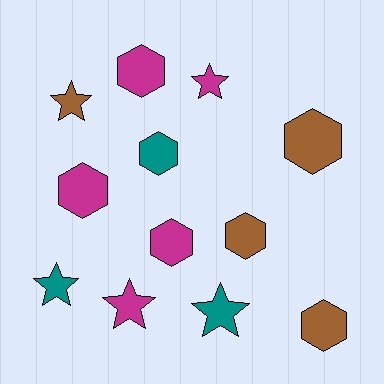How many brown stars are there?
There is 1 brown star.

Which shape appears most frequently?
Hexagon, with 7 objects.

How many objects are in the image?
There are 12 objects.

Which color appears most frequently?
Magenta, with 5 objects.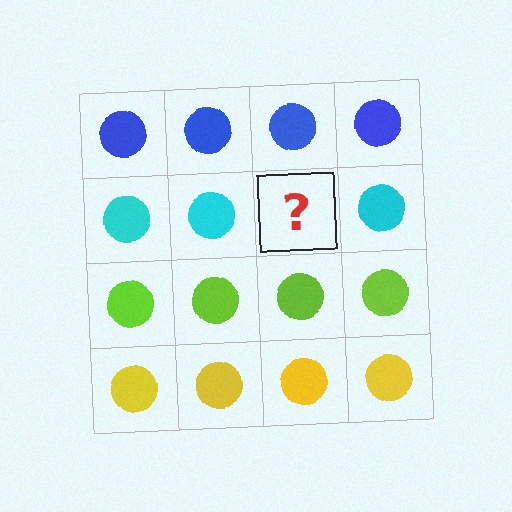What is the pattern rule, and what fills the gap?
The rule is that each row has a consistent color. The gap should be filled with a cyan circle.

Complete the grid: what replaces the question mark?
The question mark should be replaced with a cyan circle.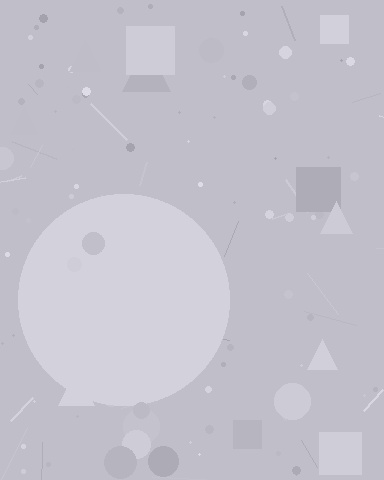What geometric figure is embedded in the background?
A circle is embedded in the background.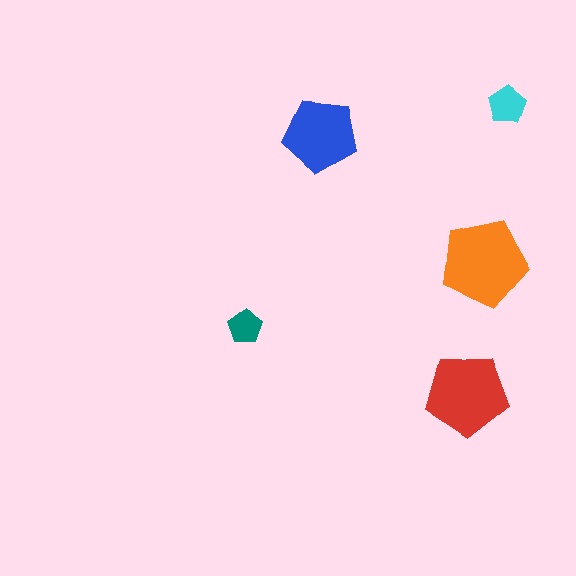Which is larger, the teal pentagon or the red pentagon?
The red one.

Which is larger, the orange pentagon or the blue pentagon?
The orange one.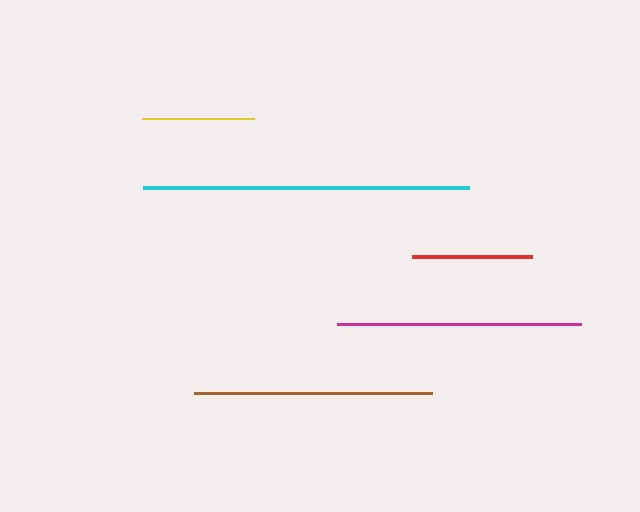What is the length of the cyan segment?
The cyan segment is approximately 326 pixels long.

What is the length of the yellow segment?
The yellow segment is approximately 112 pixels long.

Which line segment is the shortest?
The yellow line is the shortest at approximately 112 pixels.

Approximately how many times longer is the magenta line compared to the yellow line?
The magenta line is approximately 2.2 times the length of the yellow line.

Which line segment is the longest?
The cyan line is the longest at approximately 326 pixels.